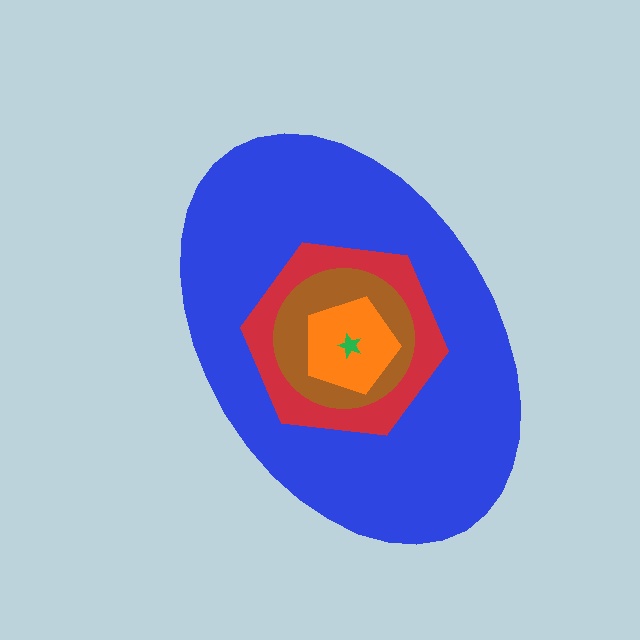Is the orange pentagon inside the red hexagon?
Yes.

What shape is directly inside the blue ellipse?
The red hexagon.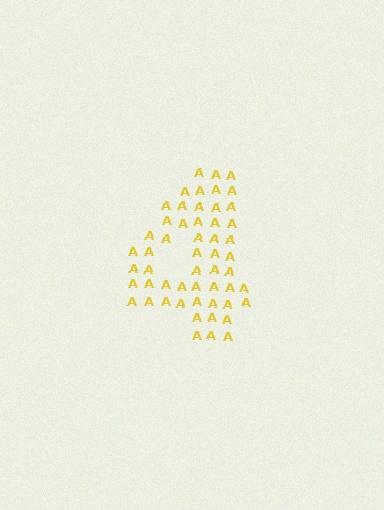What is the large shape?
The large shape is the digit 4.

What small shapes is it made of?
It is made of small letter A's.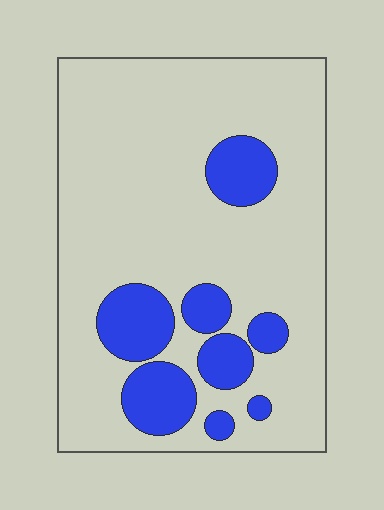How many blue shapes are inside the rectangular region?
8.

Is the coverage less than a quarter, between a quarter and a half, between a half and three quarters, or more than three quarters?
Less than a quarter.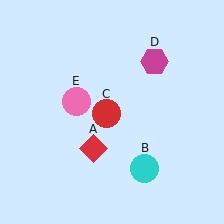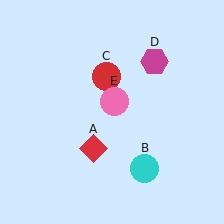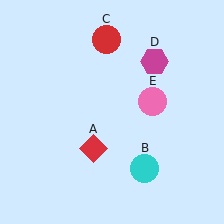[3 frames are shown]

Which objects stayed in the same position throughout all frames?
Red diamond (object A) and cyan circle (object B) and magenta hexagon (object D) remained stationary.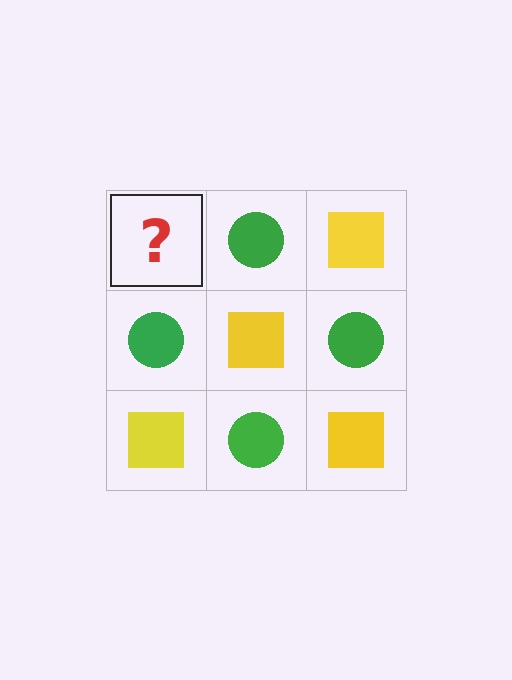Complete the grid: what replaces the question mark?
The question mark should be replaced with a yellow square.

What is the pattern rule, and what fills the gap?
The rule is that it alternates yellow square and green circle in a checkerboard pattern. The gap should be filled with a yellow square.